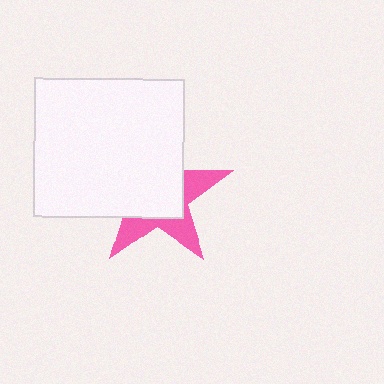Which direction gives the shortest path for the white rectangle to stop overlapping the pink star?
Moving toward the upper-left gives the shortest separation.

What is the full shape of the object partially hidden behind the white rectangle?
The partially hidden object is a pink star.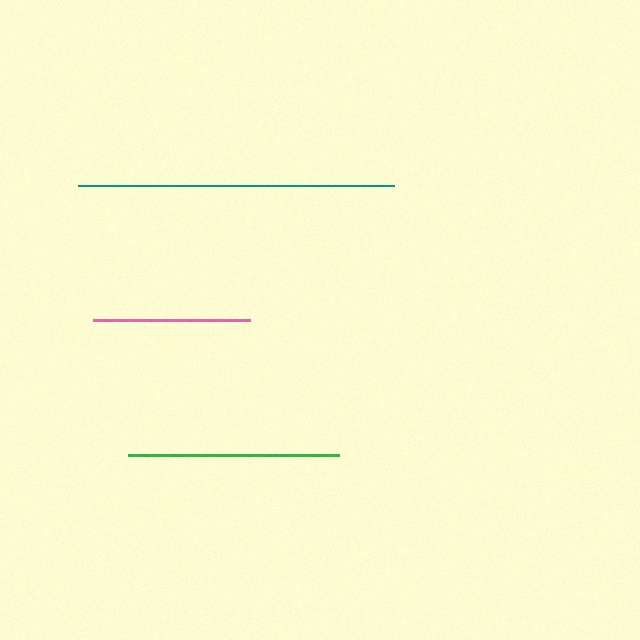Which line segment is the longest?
The teal line is the longest at approximately 316 pixels.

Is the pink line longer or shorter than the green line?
The green line is longer than the pink line.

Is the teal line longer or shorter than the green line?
The teal line is longer than the green line.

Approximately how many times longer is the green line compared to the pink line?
The green line is approximately 1.3 times the length of the pink line.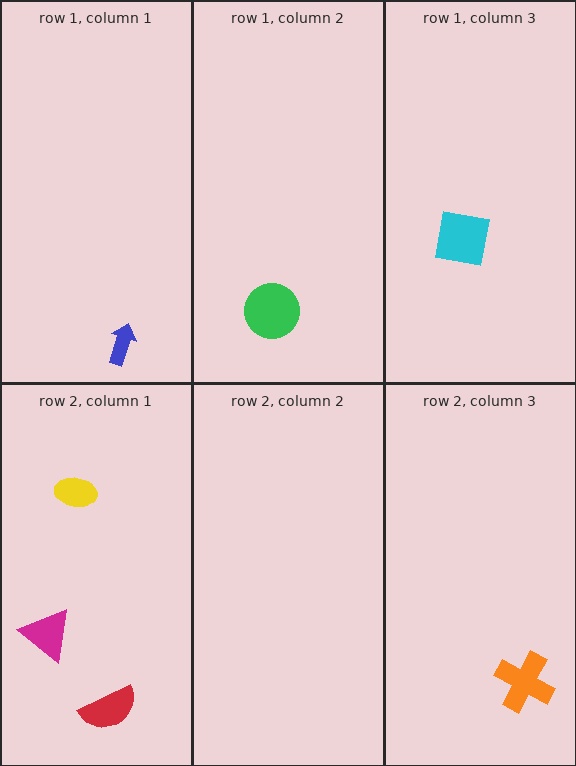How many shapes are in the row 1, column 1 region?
1.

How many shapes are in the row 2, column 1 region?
3.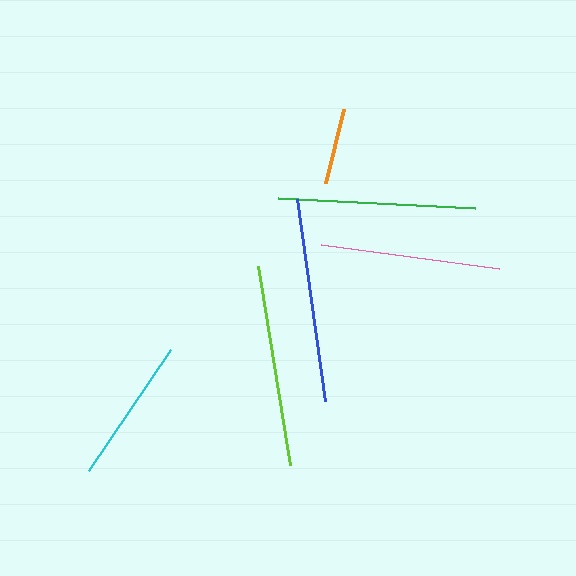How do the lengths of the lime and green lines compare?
The lime and green lines are approximately the same length.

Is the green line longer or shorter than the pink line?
The green line is longer than the pink line.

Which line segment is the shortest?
The orange line is the shortest at approximately 77 pixels.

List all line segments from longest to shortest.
From longest to shortest: blue, lime, green, pink, cyan, orange.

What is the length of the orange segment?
The orange segment is approximately 77 pixels long.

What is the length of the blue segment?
The blue segment is approximately 204 pixels long.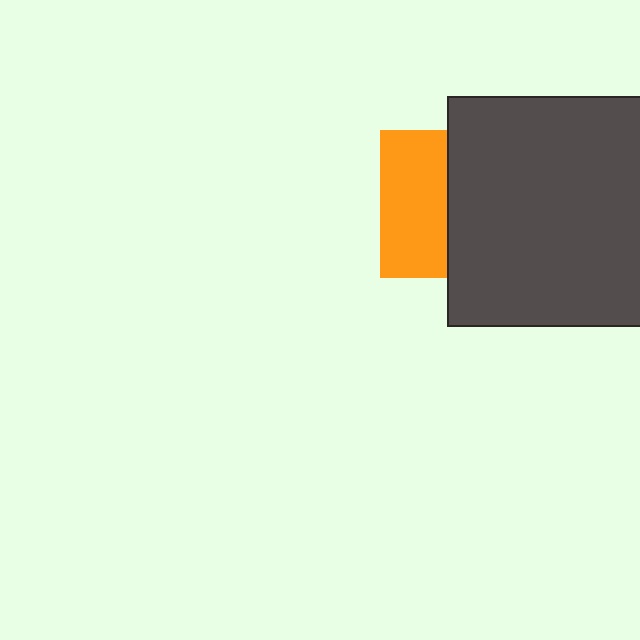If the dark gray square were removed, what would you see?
You would see the complete orange square.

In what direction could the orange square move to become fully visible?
The orange square could move left. That would shift it out from behind the dark gray square entirely.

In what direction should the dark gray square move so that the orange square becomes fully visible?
The dark gray square should move right. That is the shortest direction to clear the overlap and leave the orange square fully visible.